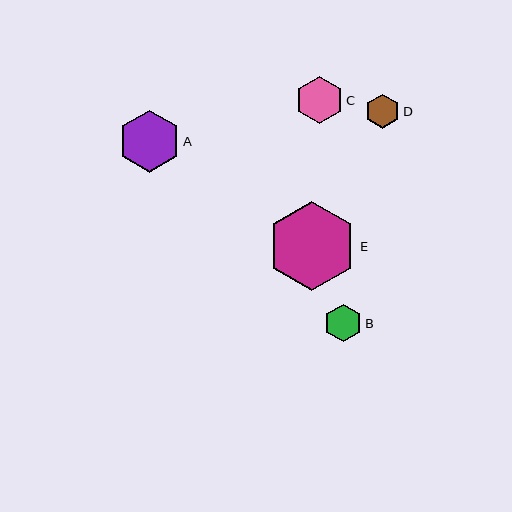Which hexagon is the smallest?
Hexagon D is the smallest with a size of approximately 34 pixels.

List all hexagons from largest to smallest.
From largest to smallest: E, A, C, B, D.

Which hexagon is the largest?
Hexagon E is the largest with a size of approximately 89 pixels.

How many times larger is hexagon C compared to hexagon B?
Hexagon C is approximately 1.3 times the size of hexagon B.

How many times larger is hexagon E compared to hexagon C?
Hexagon E is approximately 1.9 times the size of hexagon C.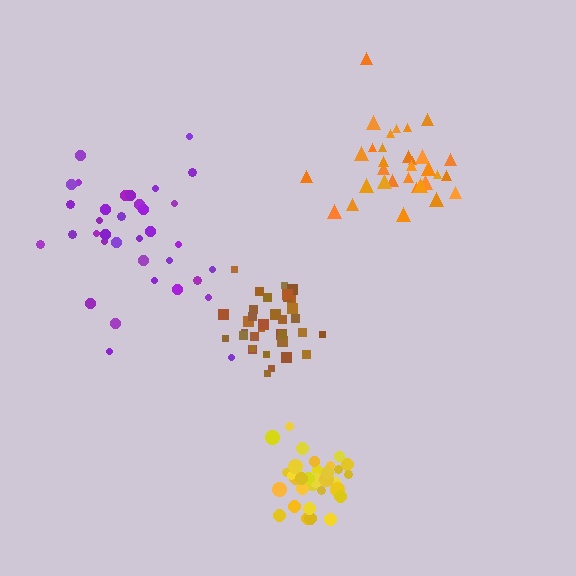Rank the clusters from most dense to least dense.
yellow, brown, orange, purple.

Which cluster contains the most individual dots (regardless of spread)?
Brown (35).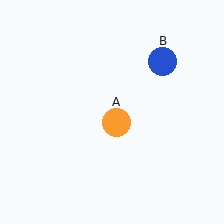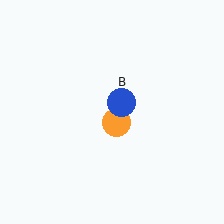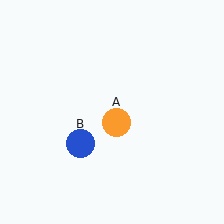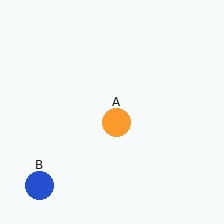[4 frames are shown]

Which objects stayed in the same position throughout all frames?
Orange circle (object A) remained stationary.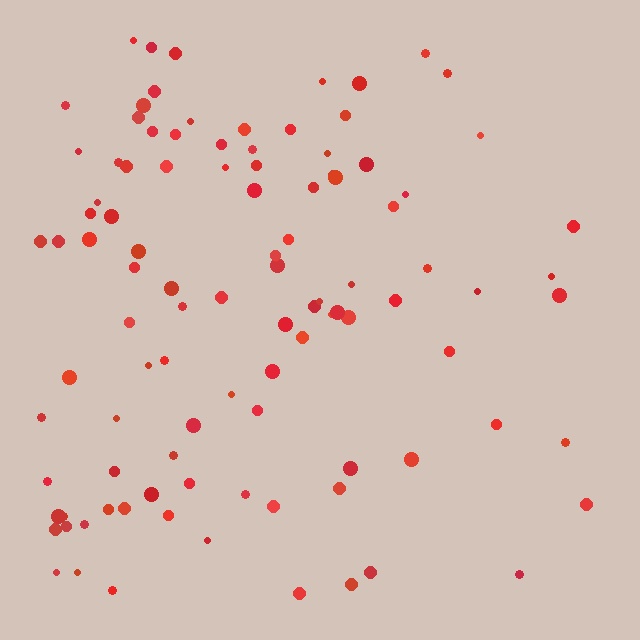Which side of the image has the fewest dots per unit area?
The right.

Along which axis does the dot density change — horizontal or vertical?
Horizontal.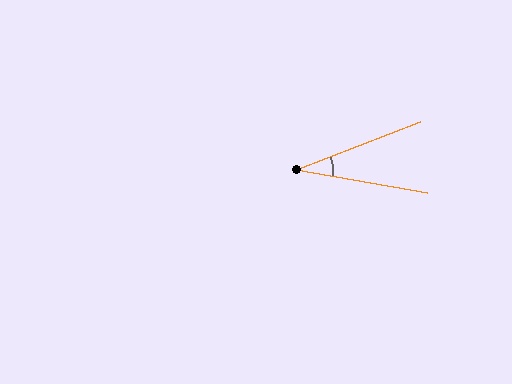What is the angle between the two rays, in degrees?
Approximately 31 degrees.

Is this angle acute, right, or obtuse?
It is acute.